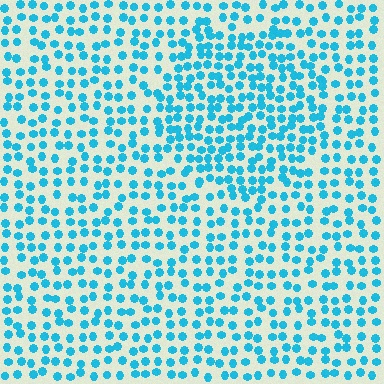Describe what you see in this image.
The image contains small cyan elements arranged at two different densities. A circle-shaped region is visible where the elements are more densely packed than the surrounding area.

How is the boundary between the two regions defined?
The boundary is defined by a change in element density (approximately 1.5x ratio). All elements are the same color, size, and shape.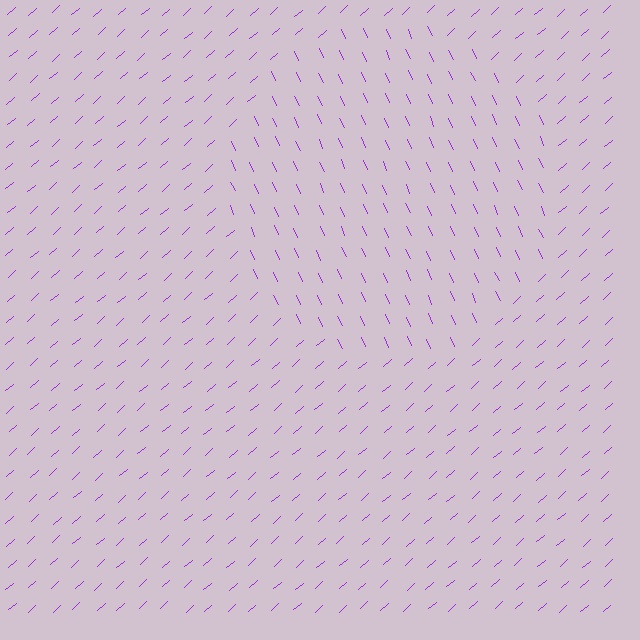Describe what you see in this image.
The image is filled with small purple line segments. A circle region in the image has lines oriented differently from the surrounding lines, creating a visible texture boundary.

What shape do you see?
I see a circle.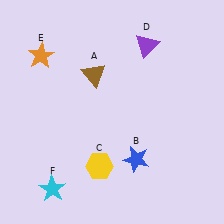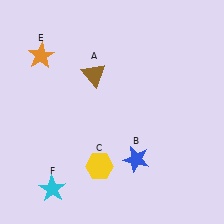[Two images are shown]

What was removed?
The purple triangle (D) was removed in Image 2.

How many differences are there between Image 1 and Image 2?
There is 1 difference between the two images.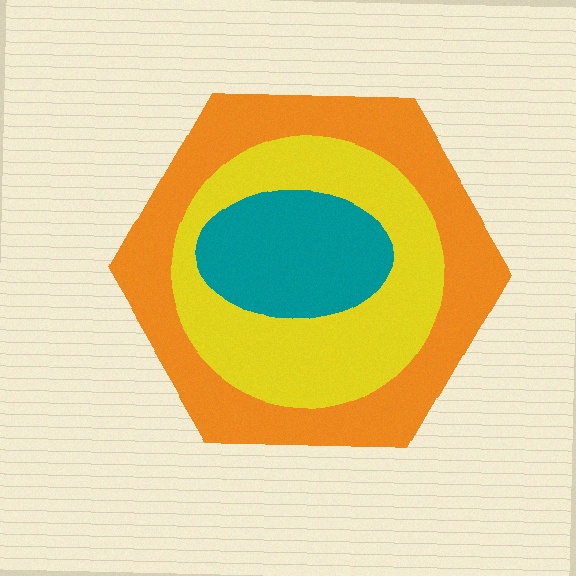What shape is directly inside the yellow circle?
The teal ellipse.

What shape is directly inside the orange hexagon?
The yellow circle.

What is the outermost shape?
The orange hexagon.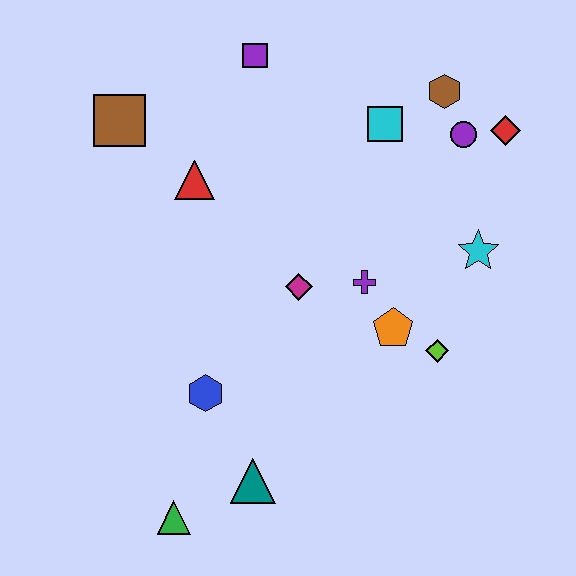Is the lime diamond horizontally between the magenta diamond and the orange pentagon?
No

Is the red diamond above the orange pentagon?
Yes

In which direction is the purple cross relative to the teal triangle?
The purple cross is above the teal triangle.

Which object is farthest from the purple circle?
The green triangle is farthest from the purple circle.